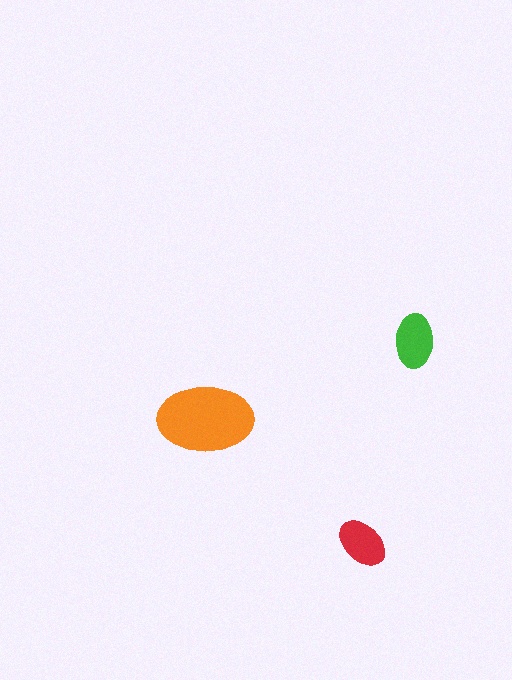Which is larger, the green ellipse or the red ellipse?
The green one.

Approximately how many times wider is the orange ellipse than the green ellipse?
About 2 times wider.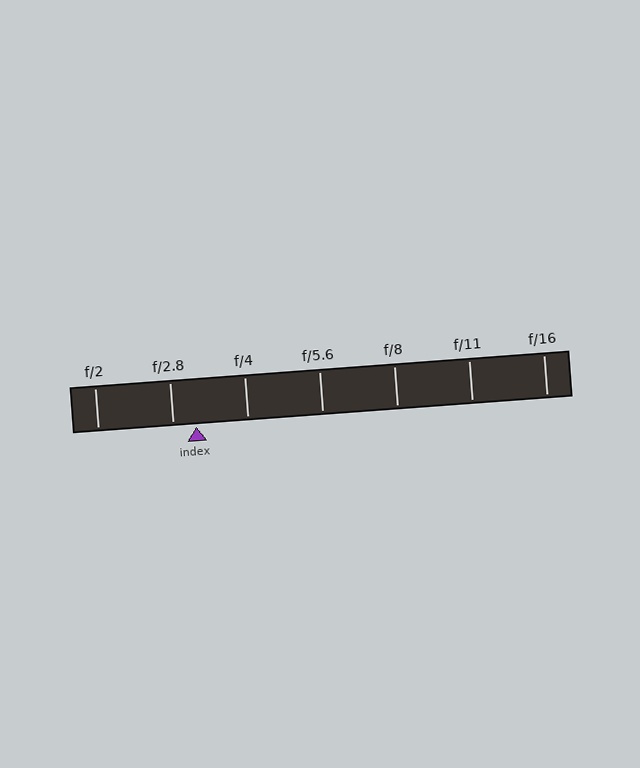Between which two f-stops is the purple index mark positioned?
The index mark is between f/2.8 and f/4.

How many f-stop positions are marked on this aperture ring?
There are 7 f-stop positions marked.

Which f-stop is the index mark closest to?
The index mark is closest to f/2.8.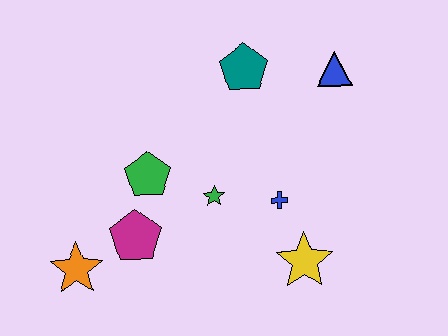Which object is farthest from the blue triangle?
The orange star is farthest from the blue triangle.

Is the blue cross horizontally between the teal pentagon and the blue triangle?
Yes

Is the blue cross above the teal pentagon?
No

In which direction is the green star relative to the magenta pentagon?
The green star is to the right of the magenta pentagon.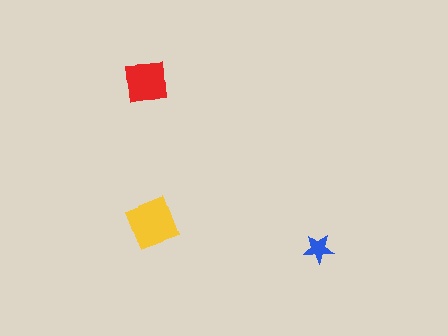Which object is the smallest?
The blue star.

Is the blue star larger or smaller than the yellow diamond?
Smaller.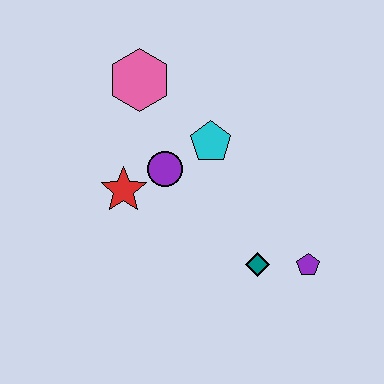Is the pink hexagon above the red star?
Yes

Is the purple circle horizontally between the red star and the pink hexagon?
No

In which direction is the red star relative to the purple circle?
The red star is to the left of the purple circle.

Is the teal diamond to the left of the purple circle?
No